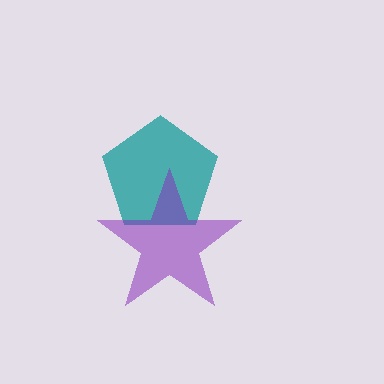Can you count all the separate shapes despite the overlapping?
Yes, there are 2 separate shapes.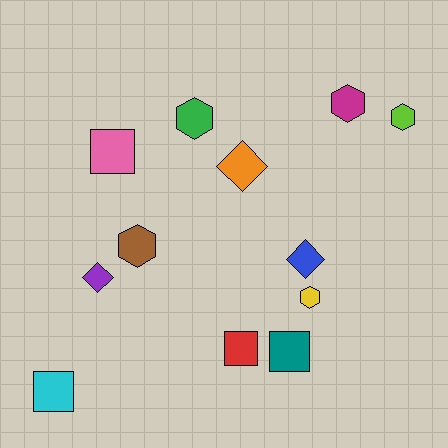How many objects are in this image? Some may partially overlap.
There are 12 objects.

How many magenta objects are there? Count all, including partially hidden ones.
There is 1 magenta object.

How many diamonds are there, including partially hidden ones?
There are 3 diamonds.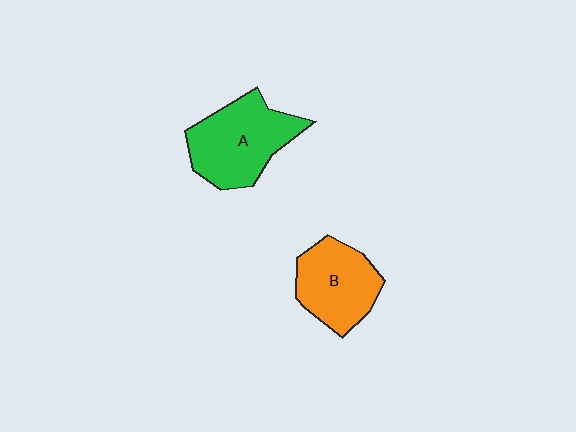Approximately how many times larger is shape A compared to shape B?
Approximately 1.2 times.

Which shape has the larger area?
Shape A (green).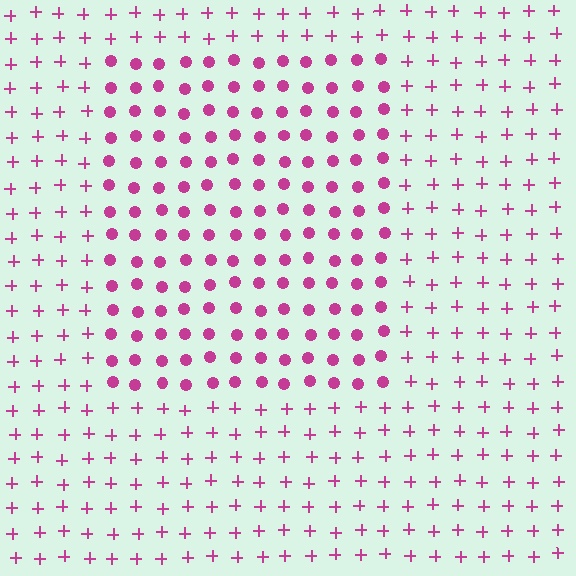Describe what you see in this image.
The image is filled with small magenta elements arranged in a uniform grid. A rectangle-shaped region contains circles, while the surrounding area contains plus signs. The boundary is defined purely by the change in element shape.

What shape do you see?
I see a rectangle.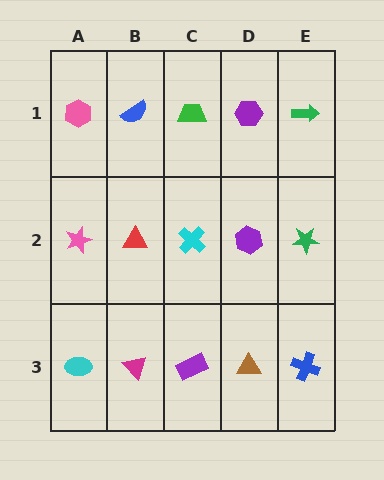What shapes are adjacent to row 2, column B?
A blue semicircle (row 1, column B), a magenta triangle (row 3, column B), a pink star (row 2, column A), a cyan cross (row 2, column C).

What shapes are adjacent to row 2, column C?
A green trapezoid (row 1, column C), a purple rectangle (row 3, column C), a red triangle (row 2, column B), a purple hexagon (row 2, column D).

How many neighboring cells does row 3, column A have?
2.